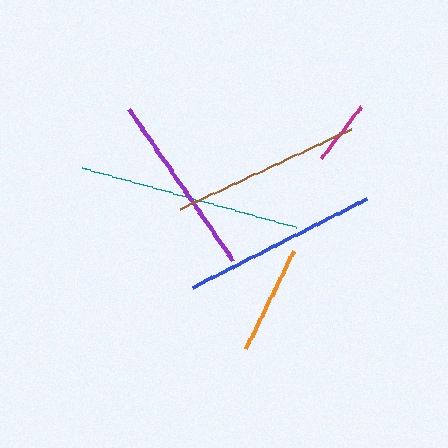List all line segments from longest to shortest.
From longest to shortest: teal, blue, brown, purple, orange, magenta.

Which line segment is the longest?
The teal line is the longest at approximately 222 pixels.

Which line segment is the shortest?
The magenta line is the shortest at approximately 65 pixels.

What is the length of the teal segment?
The teal segment is approximately 222 pixels long.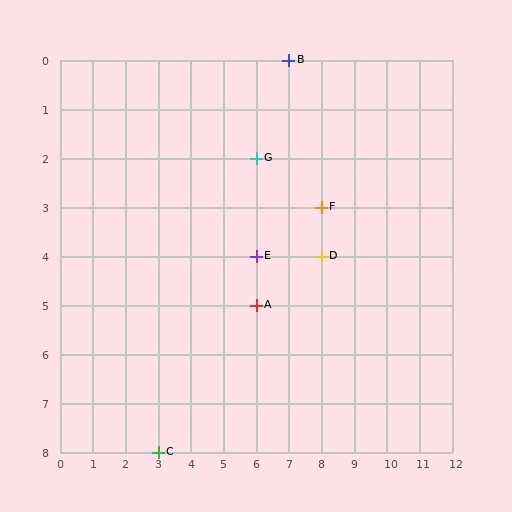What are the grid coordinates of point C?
Point C is at grid coordinates (3, 8).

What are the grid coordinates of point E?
Point E is at grid coordinates (6, 4).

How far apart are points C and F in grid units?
Points C and F are 5 columns and 5 rows apart (about 7.1 grid units diagonally).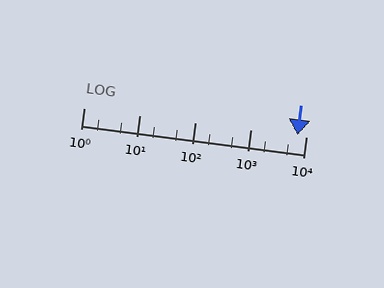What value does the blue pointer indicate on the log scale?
The pointer indicates approximately 7100.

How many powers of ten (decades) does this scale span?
The scale spans 4 decades, from 1 to 10000.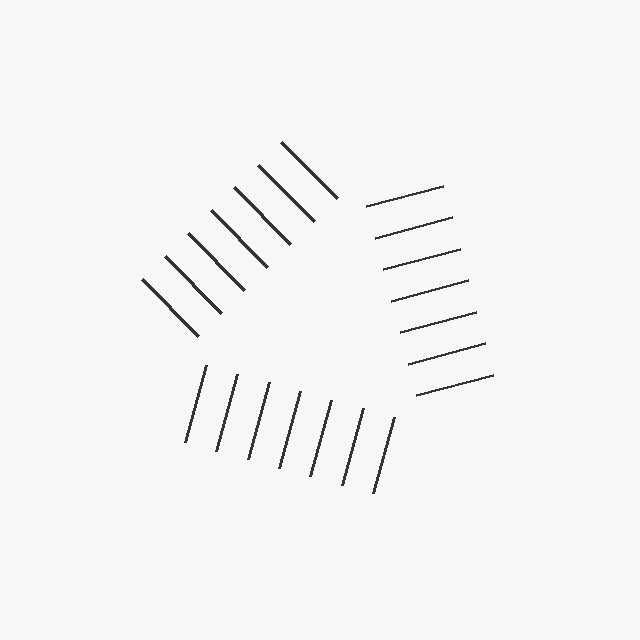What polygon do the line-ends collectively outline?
An illusory triangle — the line segments terminate on its edges but no continuous stroke is drawn.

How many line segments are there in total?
21 — 7 along each of the 3 edges.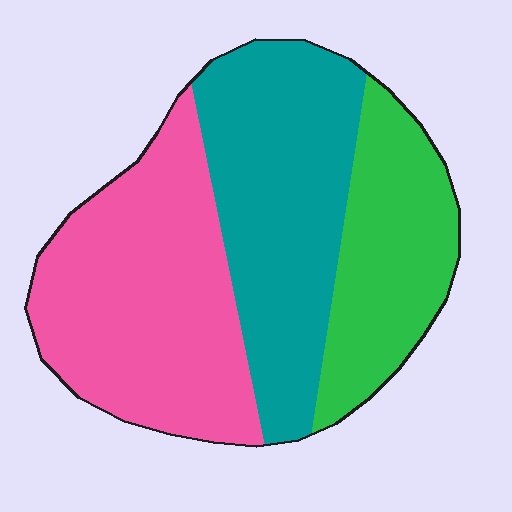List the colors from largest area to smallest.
From largest to smallest: pink, teal, green.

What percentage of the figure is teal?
Teal covers about 35% of the figure.